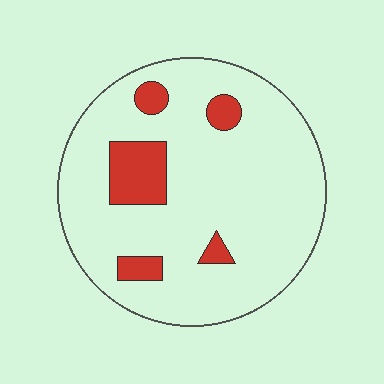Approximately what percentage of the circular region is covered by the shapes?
Approximately 15%.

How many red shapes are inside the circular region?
5.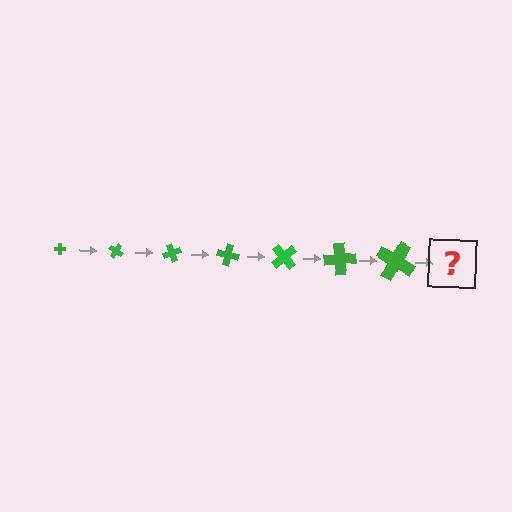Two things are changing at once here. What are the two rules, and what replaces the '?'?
The two rules are that the cross grows larger each step and it rotates 35 degrees each step. The '?' should be a cross, larger than the previous one and rotated 245 degrees from the start.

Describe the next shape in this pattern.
It should be a cross, larger than the previous one and rotated 245 degrees from the start.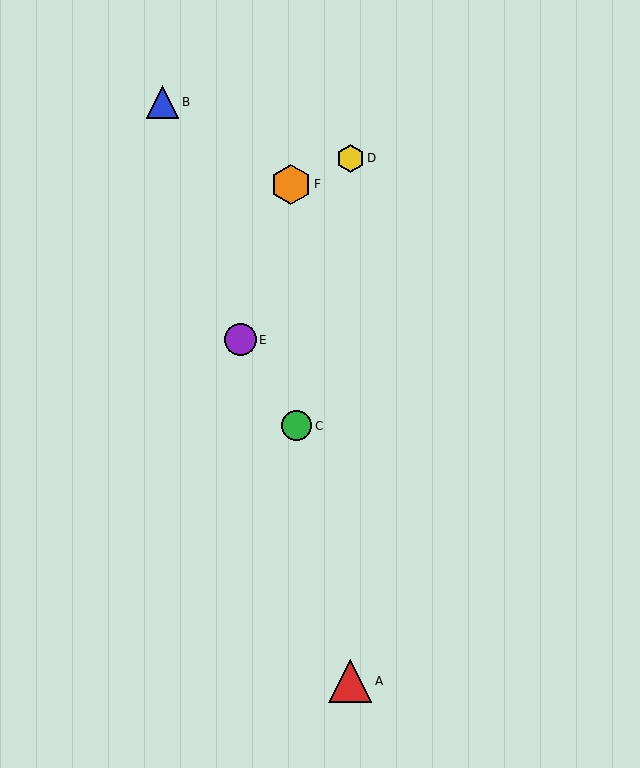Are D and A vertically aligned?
Yes, both are at x≈350.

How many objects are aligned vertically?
2 objects (A, D) are aligned vertically.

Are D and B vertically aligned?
No, D is at x≈350 and B is at x≈162.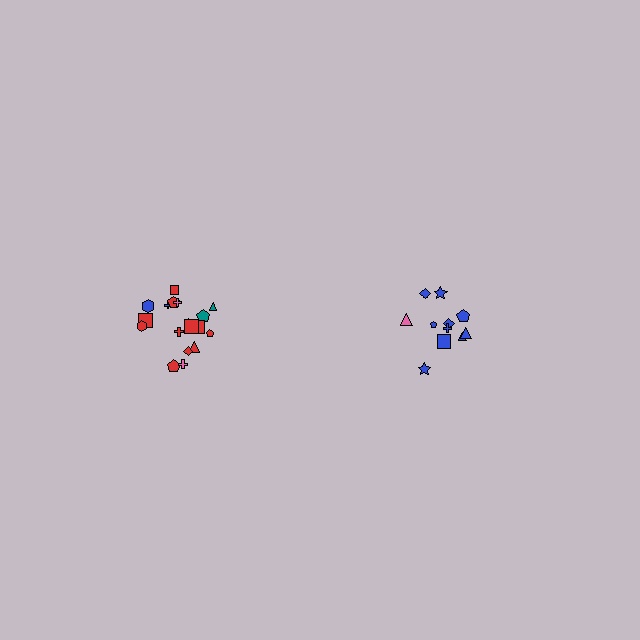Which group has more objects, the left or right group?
The left group.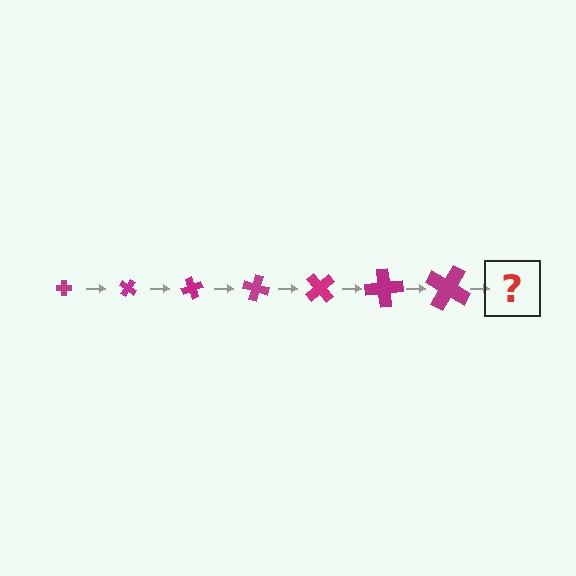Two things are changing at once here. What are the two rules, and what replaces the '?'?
The two rules are that the cross grows larger each step and it rotates 35 degrees each step. The '?' should be a cross, larger than the previous one and rotated 245 degrees from the start.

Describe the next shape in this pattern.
It should be a cross, larger than the previous one and rotated 245 degrees from the start.